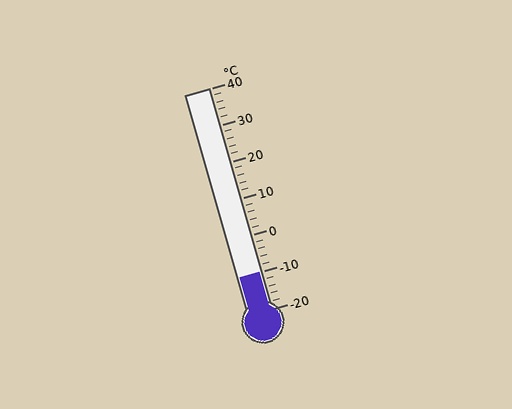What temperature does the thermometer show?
The thermometer shows approximately -10°C.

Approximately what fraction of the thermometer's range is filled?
The thermometer is filled to approximately 15% of its range.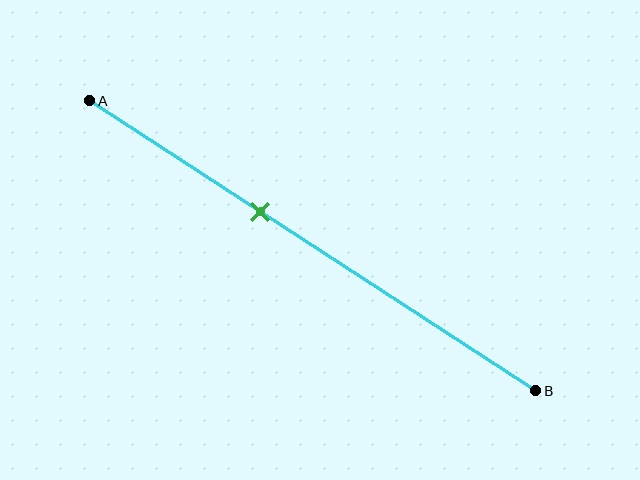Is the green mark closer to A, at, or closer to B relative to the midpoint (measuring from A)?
The green mark is closer to point A than the midpoint of segment AB.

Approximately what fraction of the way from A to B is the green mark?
The green mark is approximately 40% of the way from A to B.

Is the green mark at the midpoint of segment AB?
No, the mark is at about 40% from A, not at the 50% midpoint.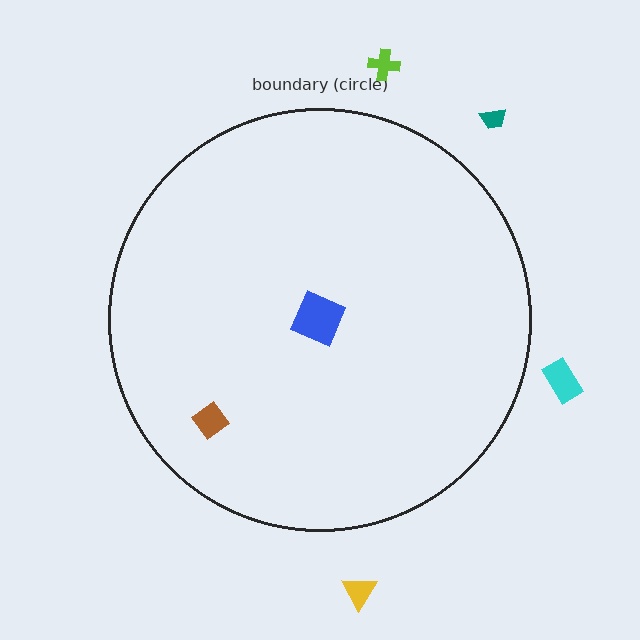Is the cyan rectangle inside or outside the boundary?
Outside.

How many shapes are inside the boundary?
2 inside, 4 outside.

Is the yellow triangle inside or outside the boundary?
Outside.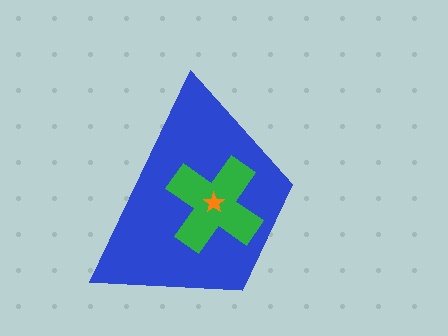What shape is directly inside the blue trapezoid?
The green cross.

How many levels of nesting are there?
3.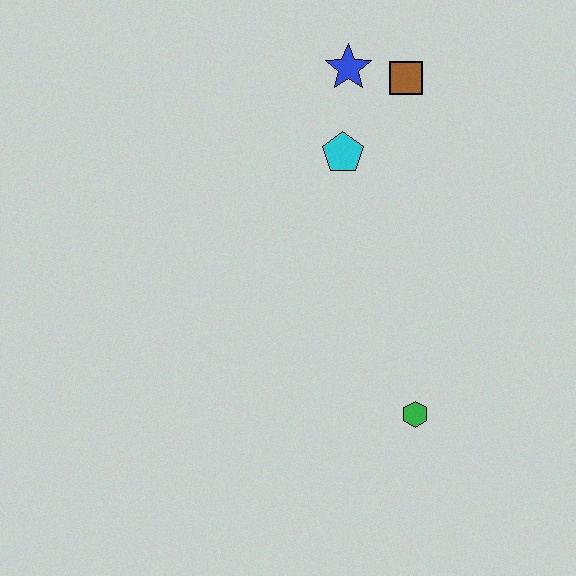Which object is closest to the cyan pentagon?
The blue star is closest to the cyan pentagon.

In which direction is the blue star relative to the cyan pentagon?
The blue star is above the cyan pentagon.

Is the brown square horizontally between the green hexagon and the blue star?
Yes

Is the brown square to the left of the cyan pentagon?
No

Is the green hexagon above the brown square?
No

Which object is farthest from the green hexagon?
The blue star is farthest from the green hexagon.